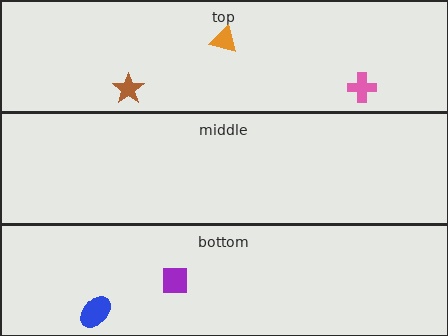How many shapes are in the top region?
3.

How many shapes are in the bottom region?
2.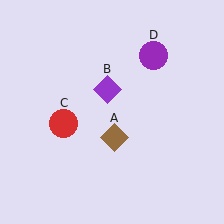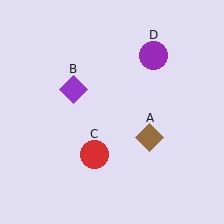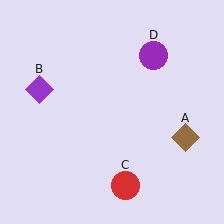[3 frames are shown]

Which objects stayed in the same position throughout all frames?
Purple circle (object D) remained stationary.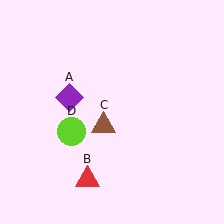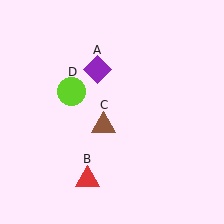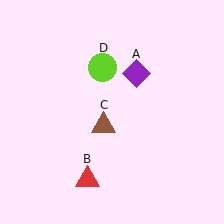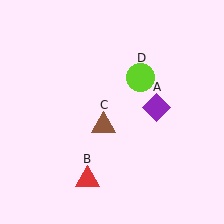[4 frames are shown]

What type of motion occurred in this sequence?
The purple diamond (object A), lime circle (object D) rotated clockwise around the center of the scene.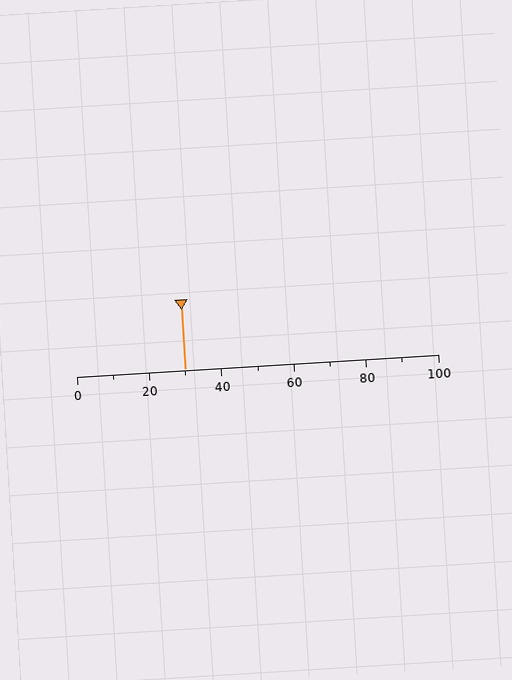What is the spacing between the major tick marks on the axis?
The major ticks are spaced 20 apart.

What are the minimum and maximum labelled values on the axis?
The axis runs from 0 to 100.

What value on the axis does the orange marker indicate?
The marker indicates approximately 30.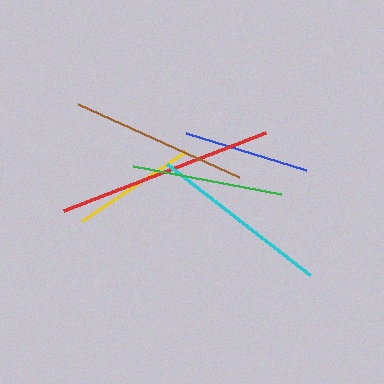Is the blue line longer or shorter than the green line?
The green line is longer than the blue line.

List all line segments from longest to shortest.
From longest to shortest: red, cyan, brown, green, yellow, blue.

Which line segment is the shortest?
The blue line is the shortest at approximately 125 pixels.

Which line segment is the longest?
The red line is the longest at approximately 217 pixels.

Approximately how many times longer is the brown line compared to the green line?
The brown line is approximately 1.2 times the length of the green line.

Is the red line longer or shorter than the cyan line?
The red line is longer than the cyan line.